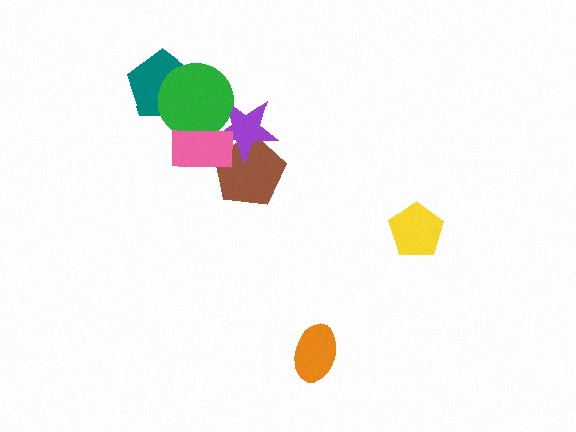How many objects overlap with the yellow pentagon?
0 objects overlap with the yellow pentagon.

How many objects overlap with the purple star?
3 objects overlap with the purple star.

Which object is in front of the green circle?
The pink rectangle is in front of the green circle.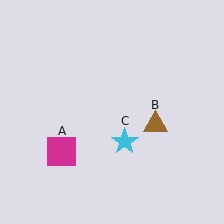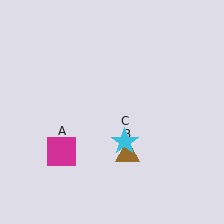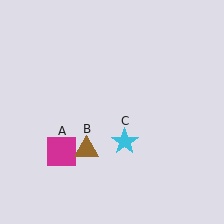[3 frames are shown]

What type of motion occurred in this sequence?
The brown triangle (object B) rotated clockwise around the center of the scene.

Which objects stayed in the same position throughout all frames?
Magenta square (object A) and cyan star (object C) remained stationary.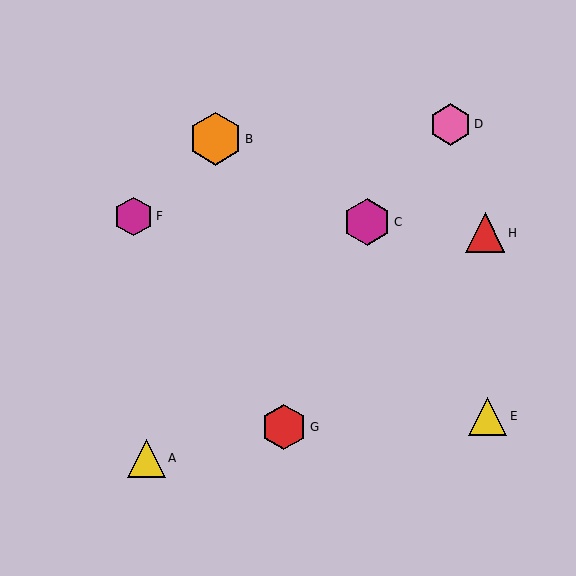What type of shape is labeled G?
Shape G is a red hexagon.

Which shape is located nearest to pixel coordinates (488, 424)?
The yellow triangle (labeled E) at (487, 416) is nearest to that location.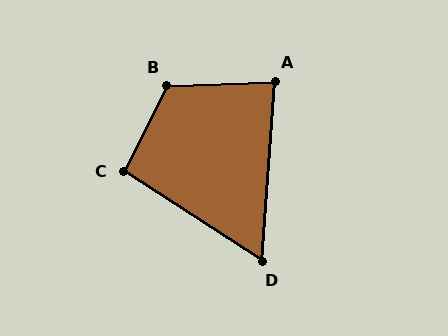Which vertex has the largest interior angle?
B, at approximately 119 degrees.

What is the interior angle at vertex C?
Approximately 96 degrees (obtuse).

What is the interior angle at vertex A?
Approximately 84 degrees (acute).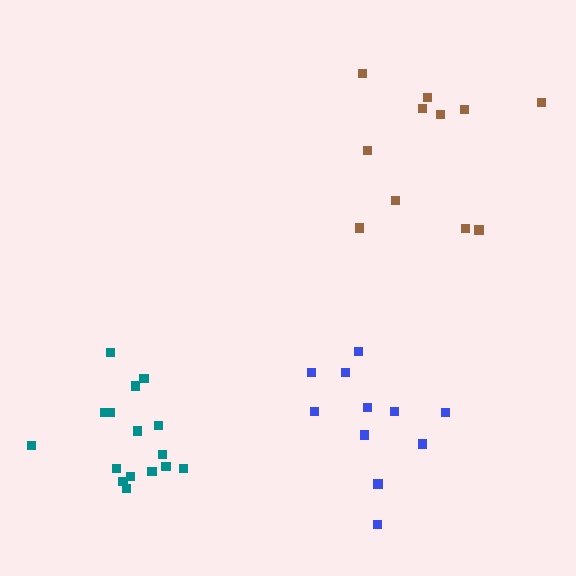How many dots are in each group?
Group 1: 11 dots, Group 2: 11 dots, Group 3: 16 dots (38 total).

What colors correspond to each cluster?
The clusters are colored: blue, brown, teal.